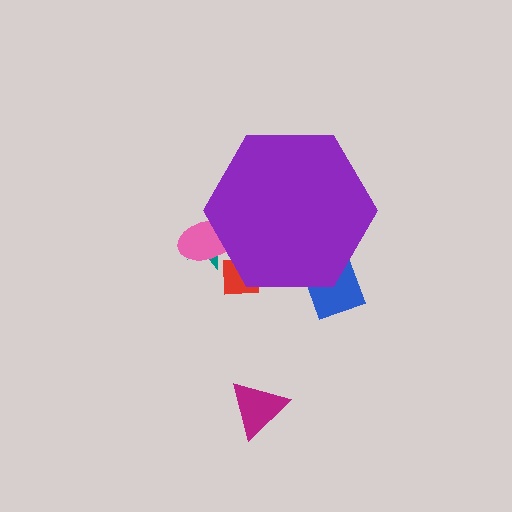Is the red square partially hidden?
Yes, the red square is partially hidden behind the purple hexagon.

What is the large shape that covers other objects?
A purple hexagon.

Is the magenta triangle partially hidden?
No, the magenta triangle is fully visible.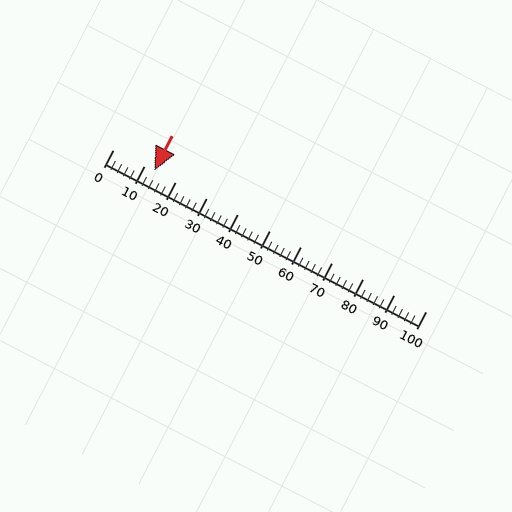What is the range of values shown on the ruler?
The ruler shows values from 0 to 100.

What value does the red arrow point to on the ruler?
The red arrow points to approximately 13.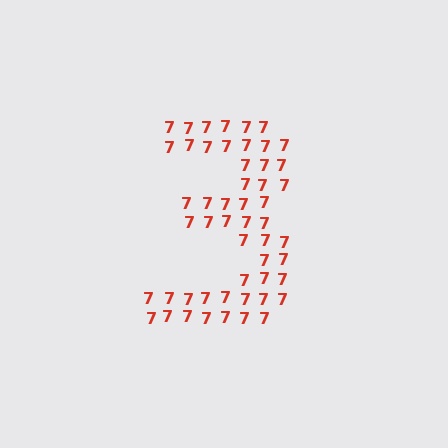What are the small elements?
The small elements are digit 7's.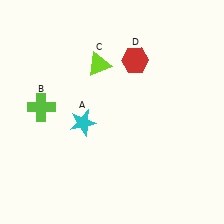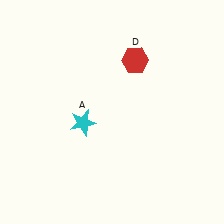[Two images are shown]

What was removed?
The lime triangle (C), the lime cross (B) were removed in Image 2.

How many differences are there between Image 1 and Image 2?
There are 2 differences between the two images.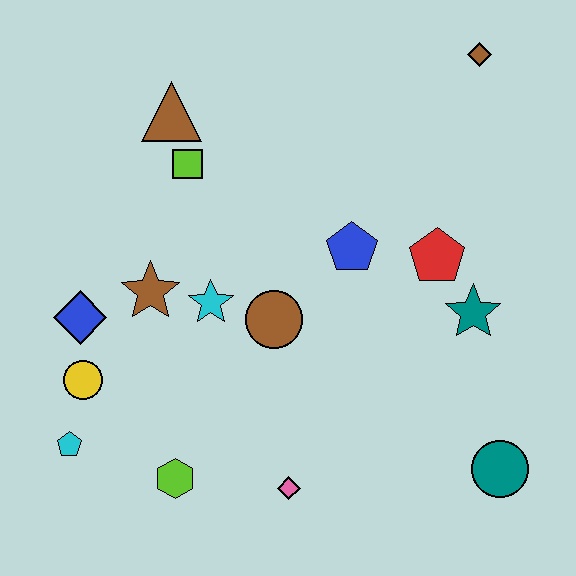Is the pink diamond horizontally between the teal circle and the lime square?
Yes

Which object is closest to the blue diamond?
The yellow circle is closest to the blue diamond.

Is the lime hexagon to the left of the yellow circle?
No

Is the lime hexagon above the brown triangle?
No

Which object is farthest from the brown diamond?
The cyan pentagon is farthest from the brown diamond.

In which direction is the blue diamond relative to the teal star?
The blue diamond is to the left of the teal star.